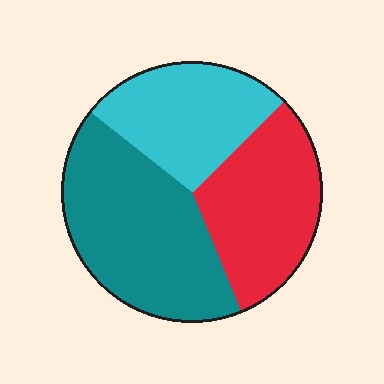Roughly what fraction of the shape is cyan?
Cyan takes up between a quarter and a half of the shape.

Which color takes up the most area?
Teal, at roughly 40%.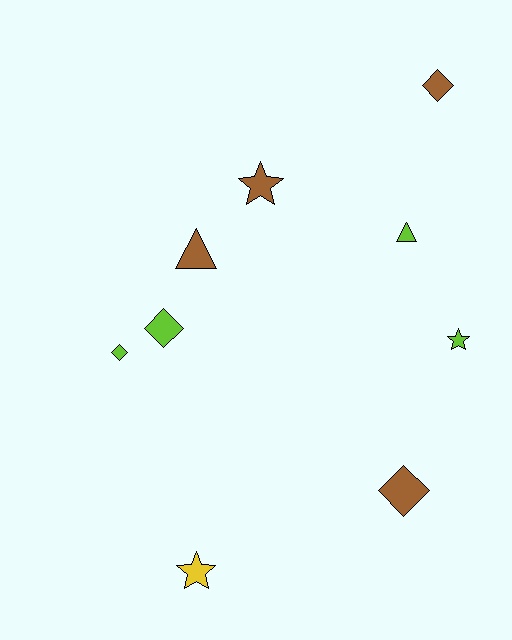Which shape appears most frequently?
Diamond, with 4 objects.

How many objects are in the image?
There are 9 objects.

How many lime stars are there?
There is 1 lime star.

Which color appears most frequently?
Lime, with 4 objects.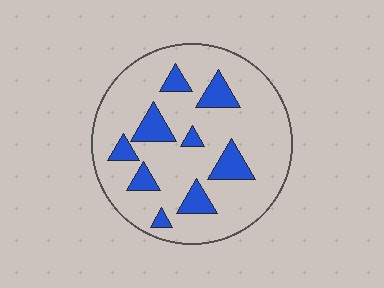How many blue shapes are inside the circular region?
9.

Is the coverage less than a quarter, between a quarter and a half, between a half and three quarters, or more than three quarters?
Less than a quarter.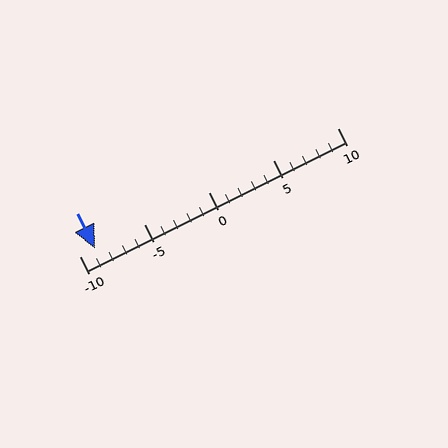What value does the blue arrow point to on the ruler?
The blue arrow points to approximately -9.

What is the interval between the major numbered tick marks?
The major tick marks are spaced 5 units apart.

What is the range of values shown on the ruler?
The ruler shows values from -10 to 10.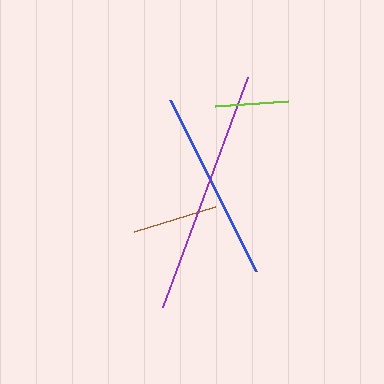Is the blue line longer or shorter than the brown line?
The blue line is longer than the brown line.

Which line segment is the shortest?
The lime line is the shortest at approximately 73 pixels.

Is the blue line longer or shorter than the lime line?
The blue line is longer than the lime line.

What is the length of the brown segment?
The brown segment is approximately 85 pixels long.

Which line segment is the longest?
The purple line is the longest at approximately 245 pixels.